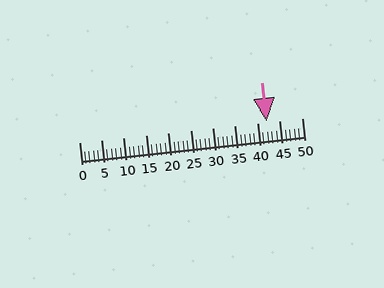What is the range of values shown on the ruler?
The ruler shows values from 0 to 50.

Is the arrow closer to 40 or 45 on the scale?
The arrow is closer to 40.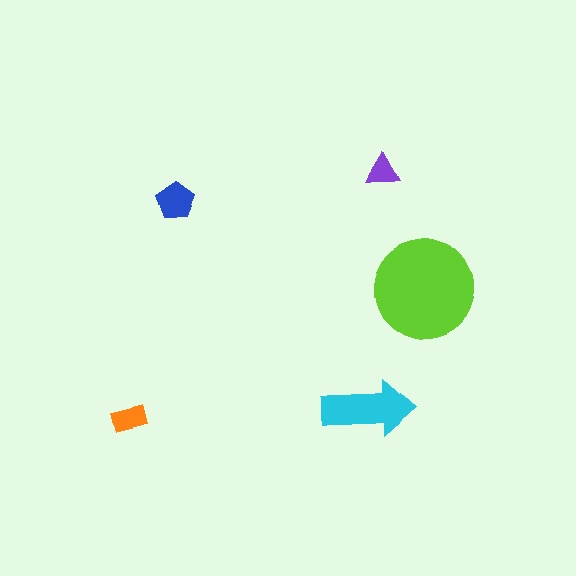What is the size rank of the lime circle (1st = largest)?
1st.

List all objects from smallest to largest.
The purple triangle, the orange rectangle, the blue pentagon, the cyan arrow, the lime circle.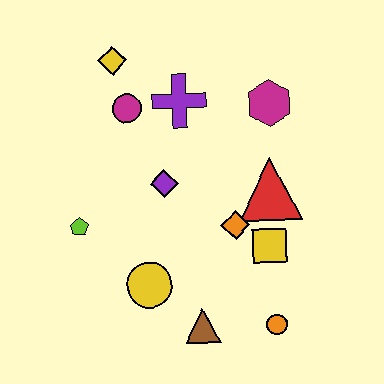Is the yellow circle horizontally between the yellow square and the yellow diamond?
Yes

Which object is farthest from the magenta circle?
The orange circle is farthest from the magenta circle.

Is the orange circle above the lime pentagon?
No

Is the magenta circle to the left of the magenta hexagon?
Yes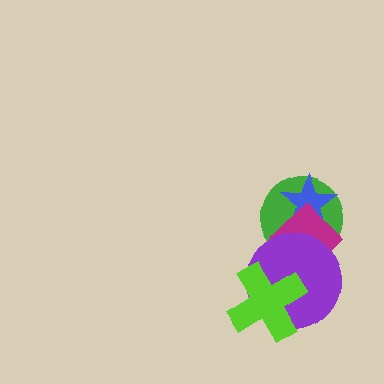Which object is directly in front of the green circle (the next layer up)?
The blue star is directly in front of the green circle.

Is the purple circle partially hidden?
Yes, it is partially covered by another shape.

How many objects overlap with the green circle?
3 objects overlap with the green circle.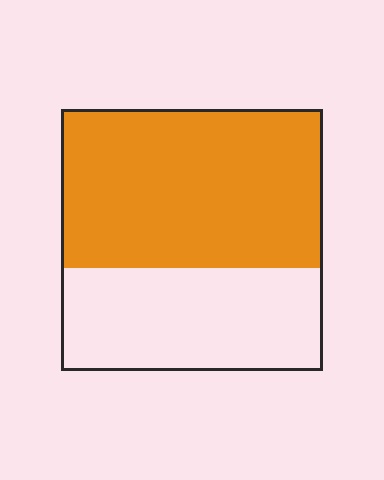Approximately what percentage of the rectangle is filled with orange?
Approximately 60%.